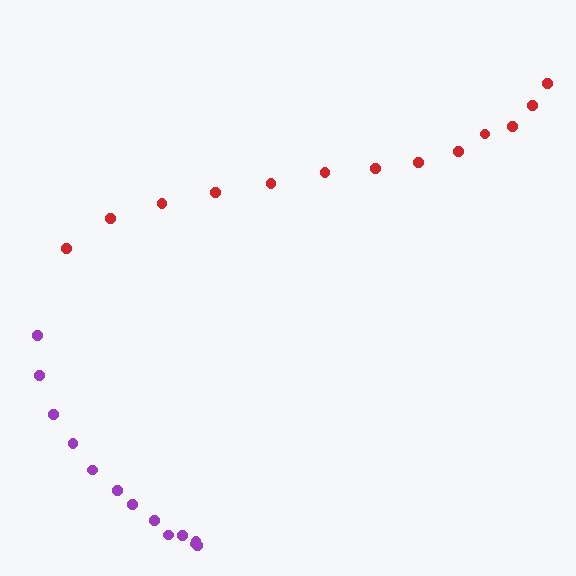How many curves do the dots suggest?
There are 2 distinct paths.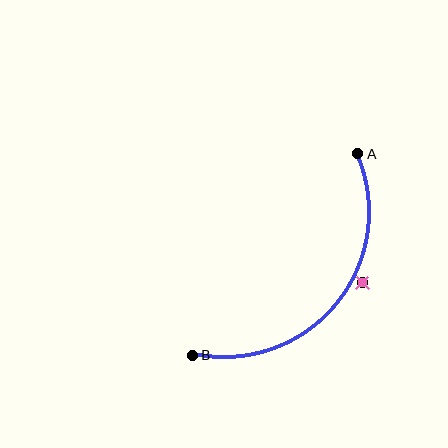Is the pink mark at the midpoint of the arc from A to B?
No — the pink mark does not lie on the arc at all. It sits slightly outside the curve.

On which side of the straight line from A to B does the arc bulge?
The arc bulges below and to the right of the straight line connecting A and B.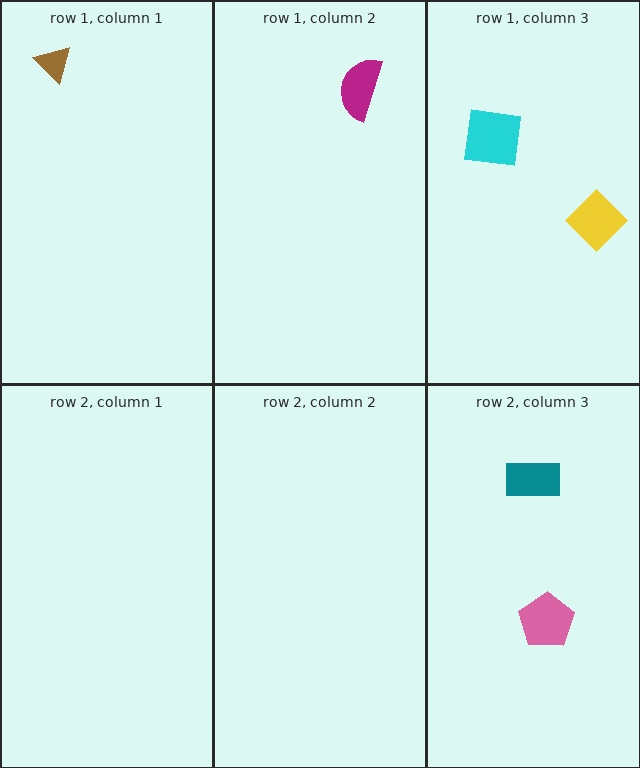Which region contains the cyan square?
The row 1, column 3 region.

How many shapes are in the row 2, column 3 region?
2.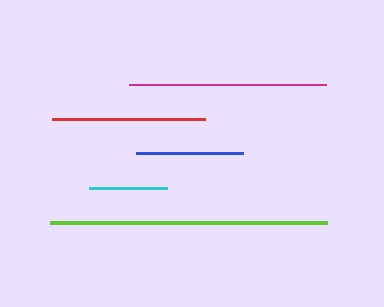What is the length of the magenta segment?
The magenta segment is approximately 197 pixels long.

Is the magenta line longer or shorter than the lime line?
The lime line is longer than the magenta line.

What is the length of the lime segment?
The lime segment is approximately 276 pixels long.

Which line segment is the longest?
The lime line is the longest at approximately 276 pixels.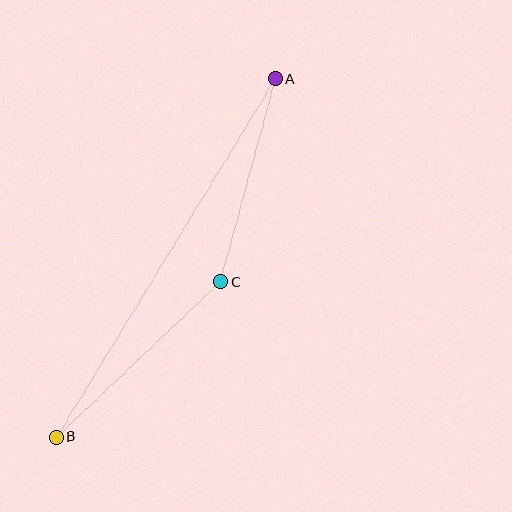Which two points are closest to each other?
Points A and C are closest to each other.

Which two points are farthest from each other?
Points A and B are farthest from each other.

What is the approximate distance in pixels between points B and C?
The distance between B and C is approximately 226 pixels.